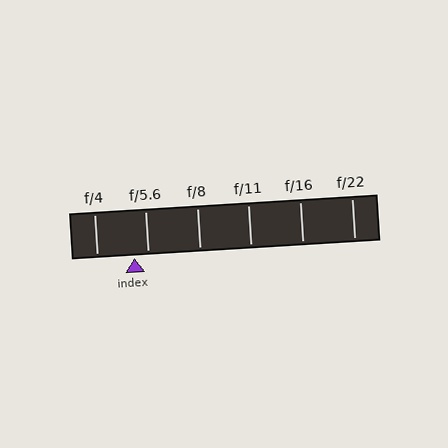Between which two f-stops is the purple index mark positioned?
The index mark is between f/4 and f/5.6.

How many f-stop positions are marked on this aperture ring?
There are 6 f-stop positions marked.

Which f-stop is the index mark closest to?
The index mark is closest to f/5.6.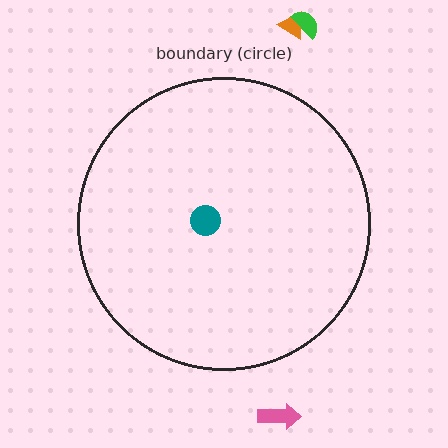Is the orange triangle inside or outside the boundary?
Outside.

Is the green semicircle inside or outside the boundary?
Outside.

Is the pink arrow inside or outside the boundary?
Outside.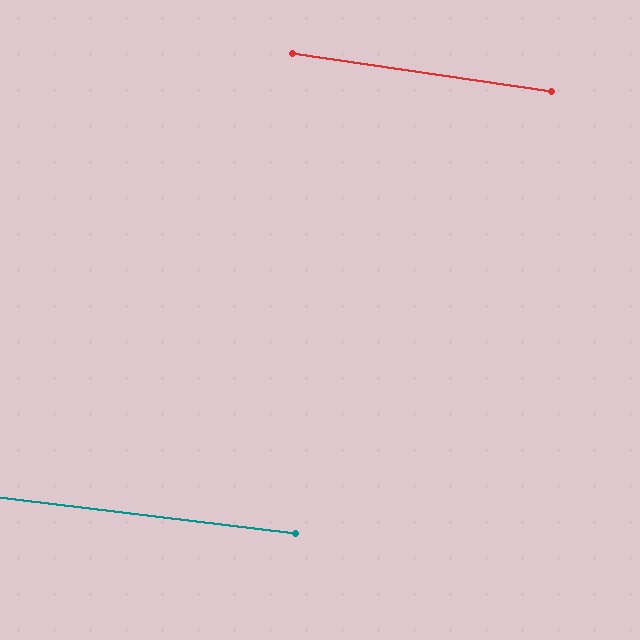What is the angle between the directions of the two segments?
Approximately 1 degree.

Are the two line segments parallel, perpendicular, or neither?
Parallel — their directions differ by only 1.4°.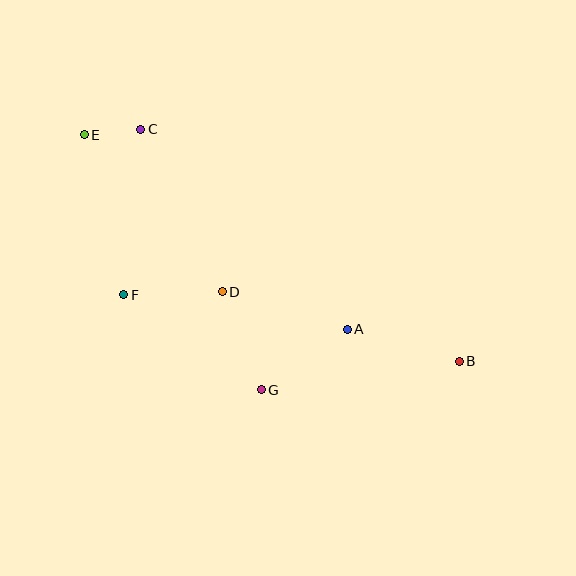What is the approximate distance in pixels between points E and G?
The distance between E and G is approximately 310 pixels.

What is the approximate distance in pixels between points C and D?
The distance between C and D is approximately 182 pixels.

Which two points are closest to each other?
Points C and E are closest to each other.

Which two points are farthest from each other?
Points B and E are farthest from each other.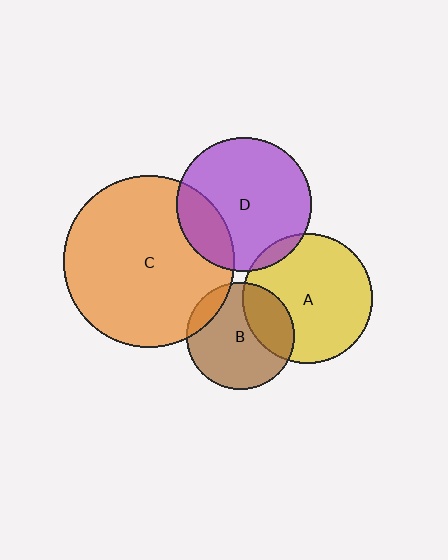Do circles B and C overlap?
Yes.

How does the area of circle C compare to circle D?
Approximately 1.6 times.